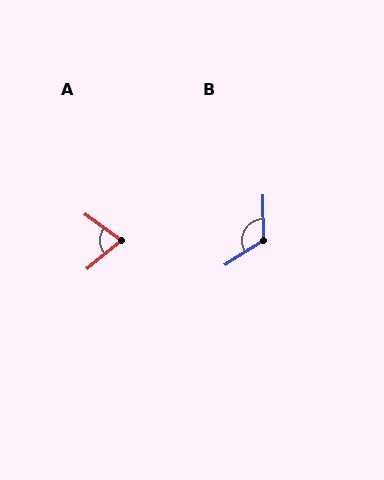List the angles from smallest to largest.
A (74°), B (122°).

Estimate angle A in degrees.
Approximately 74 degrees.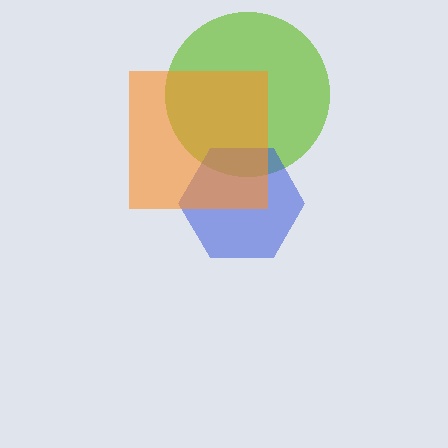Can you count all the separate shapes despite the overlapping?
Yes, there are 3 separate shapes.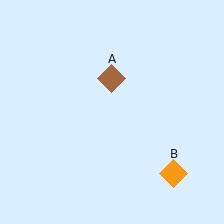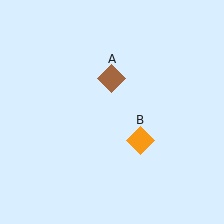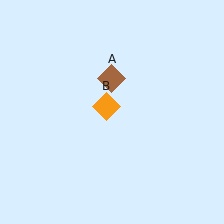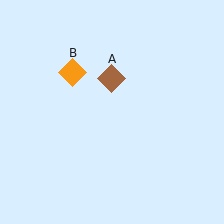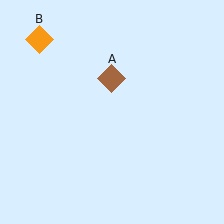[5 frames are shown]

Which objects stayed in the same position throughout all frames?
Brown diamond (object A) remained stationary.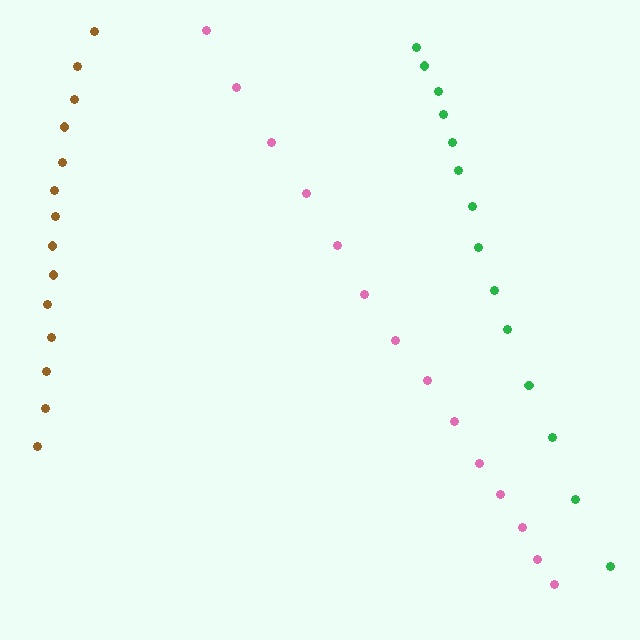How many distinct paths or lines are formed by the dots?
There are 3 distinct paths.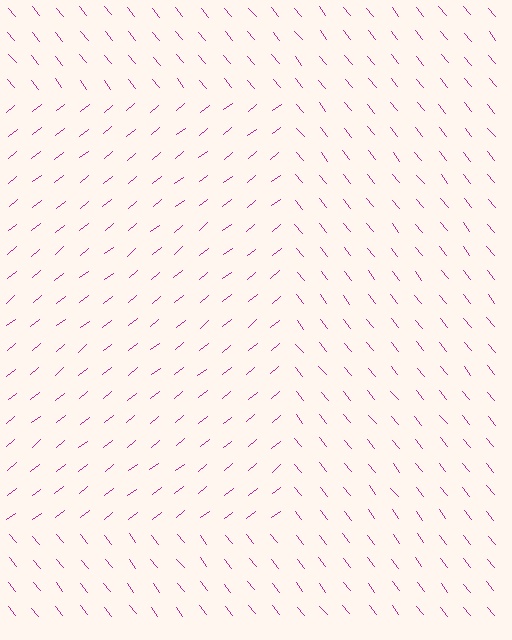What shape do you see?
I see a rectangle.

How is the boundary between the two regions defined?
The boundary is defined purely by a change in line orientation (approximately 90 degrees difference). All lines are the same color and thickness.